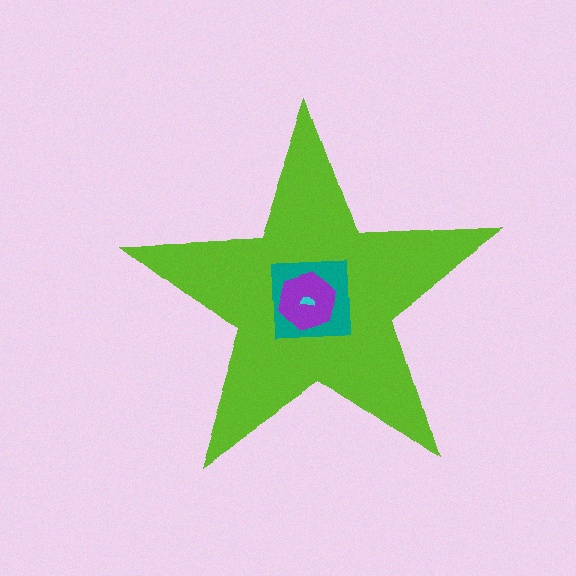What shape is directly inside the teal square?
The purple hexagon.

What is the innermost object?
The cyan semicircle.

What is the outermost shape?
The lime star.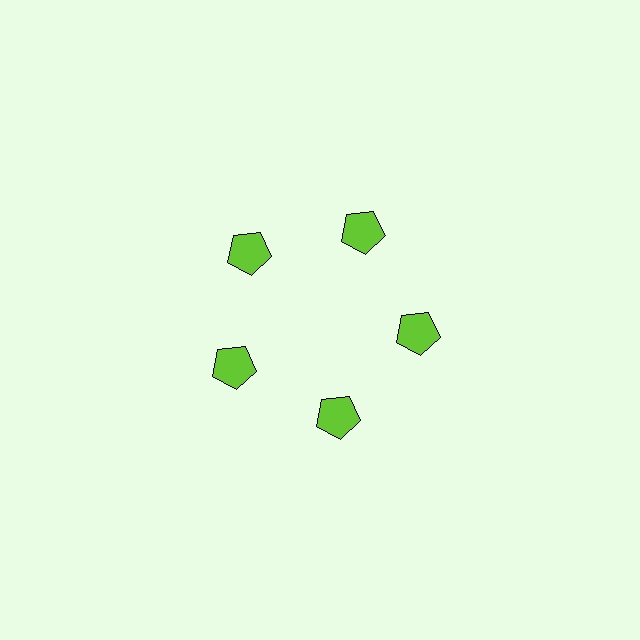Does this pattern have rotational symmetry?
Yes, this pattern has 5-fold rotational symmetry. It looks the same after rotating 72 degrees around the center.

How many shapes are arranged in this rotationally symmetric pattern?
There are 5 shapes, arranged in 5 groups of 1.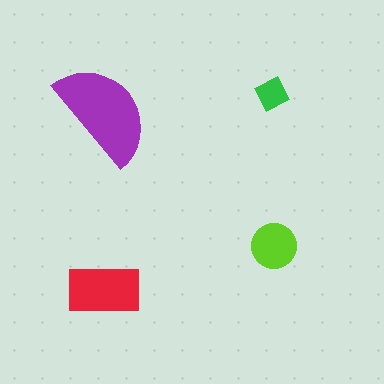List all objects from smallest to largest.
The green square, the lime circle, the red rectangle, the purple semicircle.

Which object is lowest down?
The red rectangle is bottommost.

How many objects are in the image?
There are 4 objects in the image.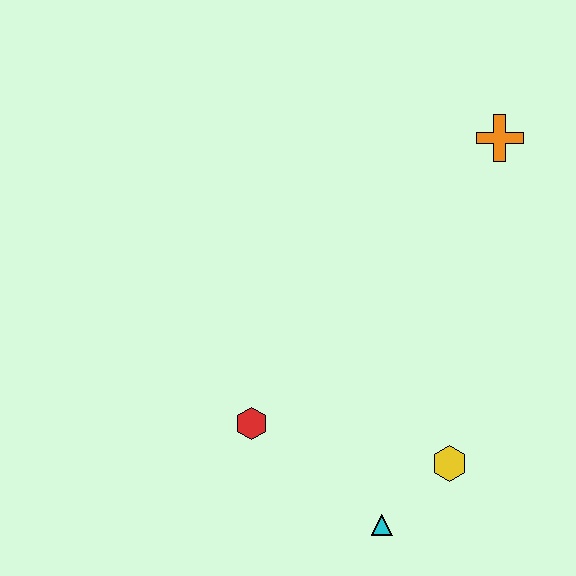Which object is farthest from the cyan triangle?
The orange cross is farthest from the cyan triangle.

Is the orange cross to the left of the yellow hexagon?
No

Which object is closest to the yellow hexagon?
The cyan triangle is closest to the yellow hexagon.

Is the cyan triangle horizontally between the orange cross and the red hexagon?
Yes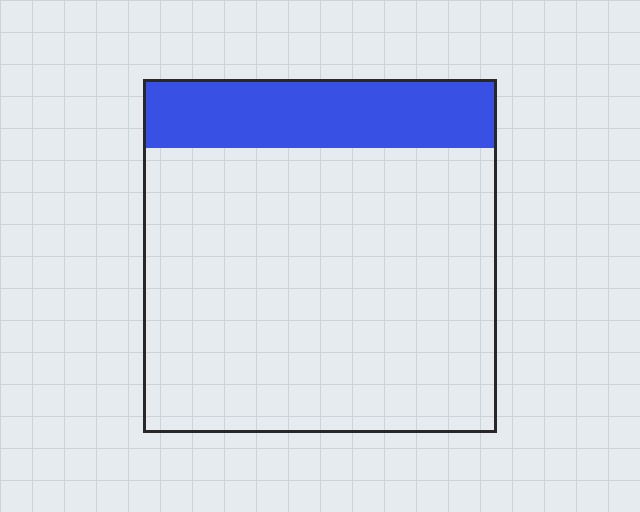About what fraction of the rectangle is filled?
About one fifth (1/5).